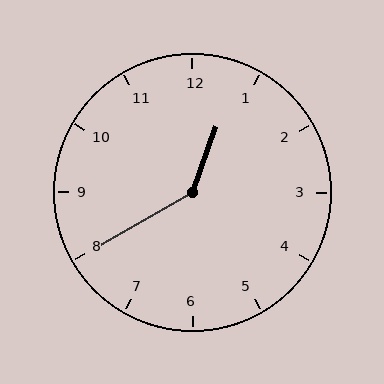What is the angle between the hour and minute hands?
Approximately 140 degrees.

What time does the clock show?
12:40.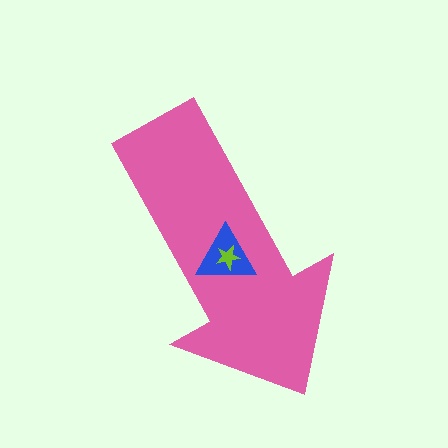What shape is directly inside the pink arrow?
The blue triangle.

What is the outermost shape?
The pink arrow.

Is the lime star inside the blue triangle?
Yes.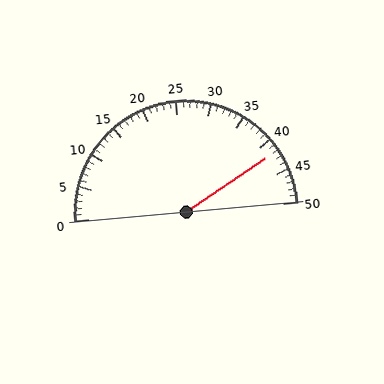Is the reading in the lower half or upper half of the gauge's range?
The reading is in the upper half of the range (0 to 50).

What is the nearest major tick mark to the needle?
The nearest major tick mark is 40.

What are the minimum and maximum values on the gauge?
The gauge ranges from 0 to 50.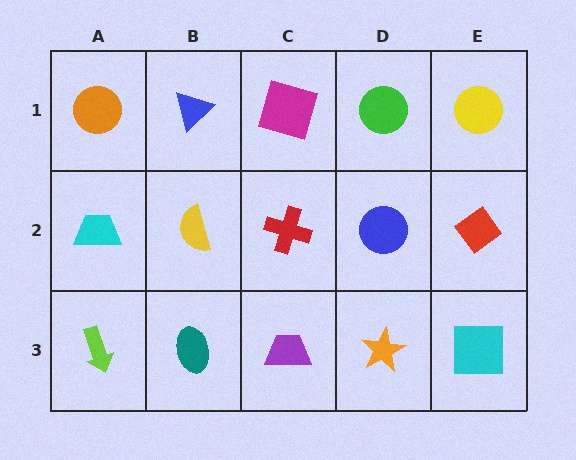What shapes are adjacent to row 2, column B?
A blue triangle (row 1, column B), a teal ellipse (row 3, column B), a cyan trapezoid (row 2, column A), a red cross (row 2, column C).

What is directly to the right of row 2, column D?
A red diamond.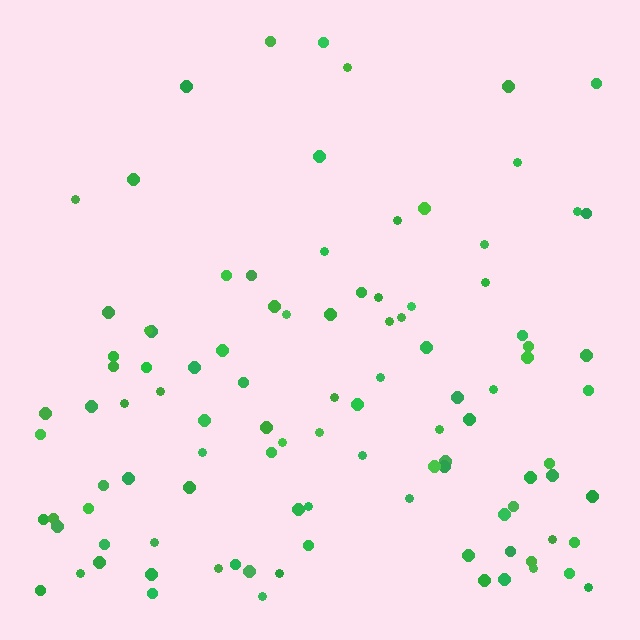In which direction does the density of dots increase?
From top to bottom, with the bottom side densest.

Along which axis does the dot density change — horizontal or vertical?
Vertical.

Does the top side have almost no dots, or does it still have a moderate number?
Still a moderate number, just noticeably fewer than the bottom.